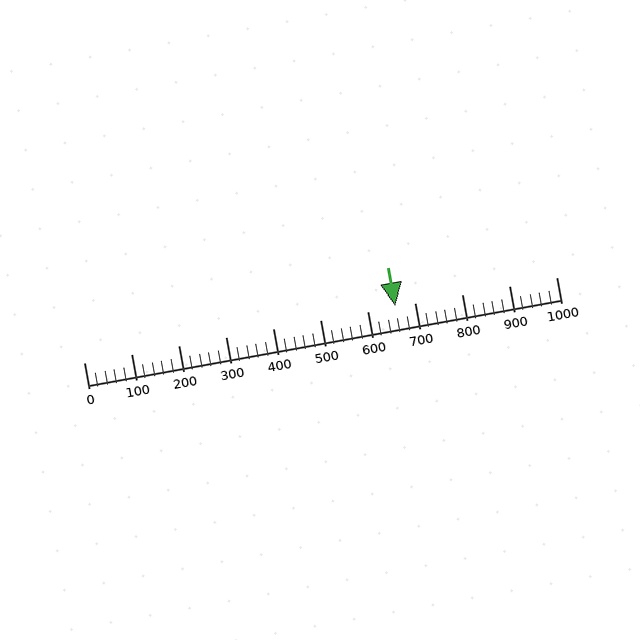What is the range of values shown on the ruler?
The ruler shows values from 0 to 1000.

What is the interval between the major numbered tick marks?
The major tick marks are spaced 100 units apart.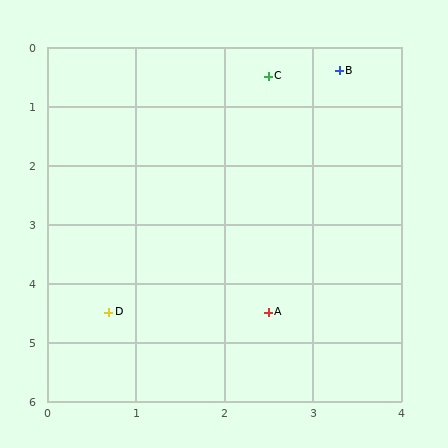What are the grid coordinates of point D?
Point D is at approximately (0.7, 4.5).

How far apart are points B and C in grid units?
Points B and C are about 0.8 grid units apart.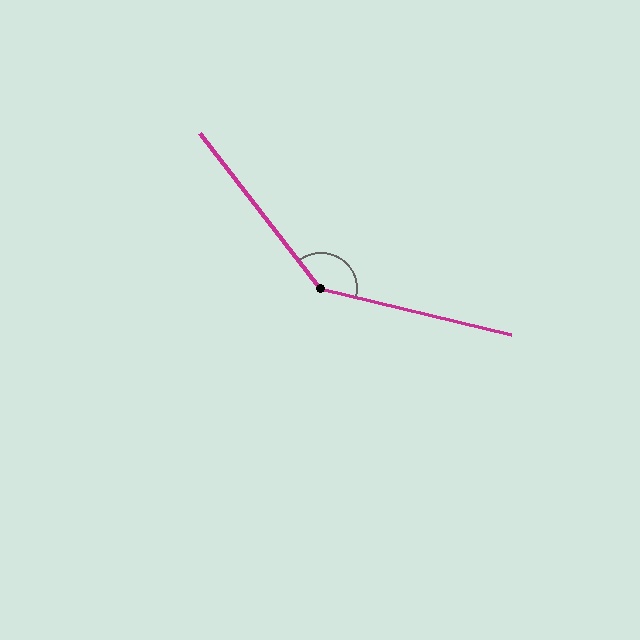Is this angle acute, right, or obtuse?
It is obtuse.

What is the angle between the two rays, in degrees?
Approximately 141 degrees.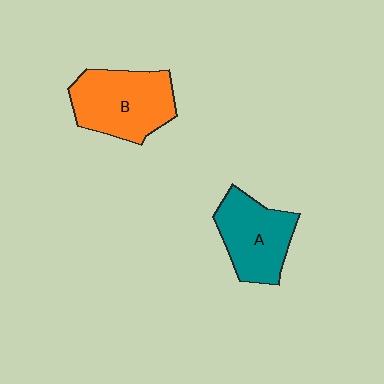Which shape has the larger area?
Shape B (orange).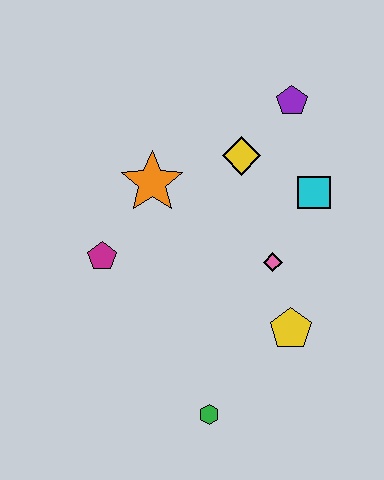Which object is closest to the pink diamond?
The yellow pentagon is closest to the pink diamond.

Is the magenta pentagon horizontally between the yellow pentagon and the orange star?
No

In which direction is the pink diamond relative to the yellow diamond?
The pink diamond is below the yellow diamond.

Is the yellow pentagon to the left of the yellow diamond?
No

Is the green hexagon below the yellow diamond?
Yes